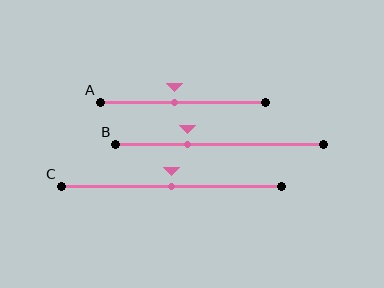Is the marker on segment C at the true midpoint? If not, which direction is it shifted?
Yes, the marker on segment C is at the true midpoint.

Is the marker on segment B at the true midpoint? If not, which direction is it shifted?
No, the marker on segment B is shifted to the left by about 16% of the segment length.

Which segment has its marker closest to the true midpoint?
Segment C has its marker closest to the true midpoint.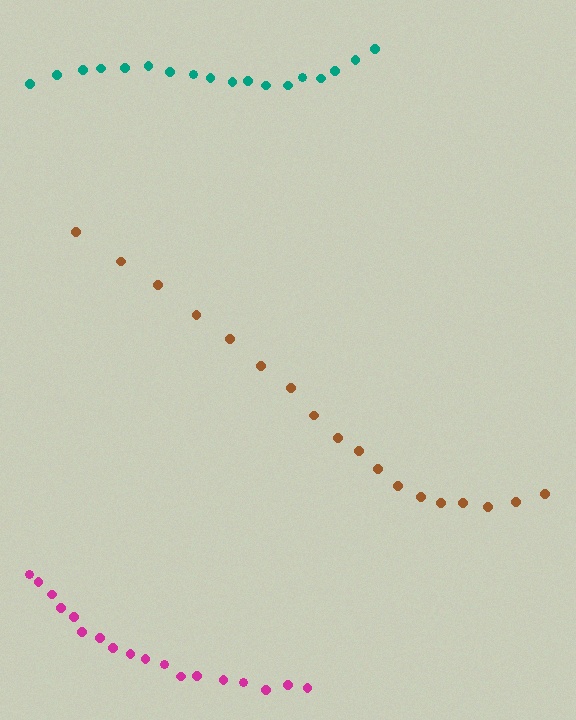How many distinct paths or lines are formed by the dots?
There are 3 distinct paths.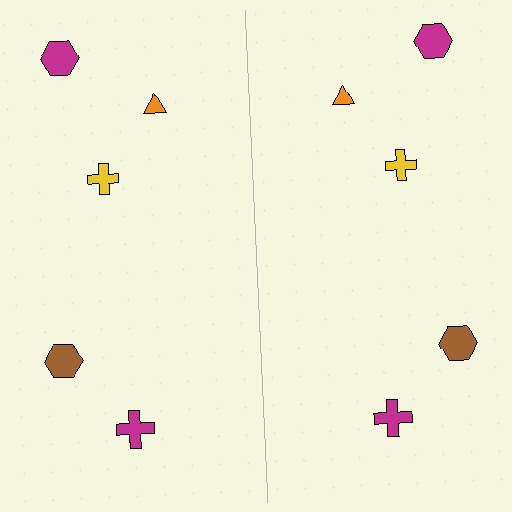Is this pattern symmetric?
Yes, this pattern has bilateral (reflection) symmetry.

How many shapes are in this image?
There are 10 shapes in this image.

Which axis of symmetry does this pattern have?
The pattern has a vertical axis of symmetry running through the center of the image.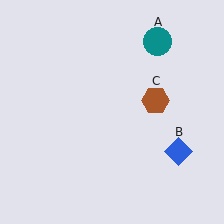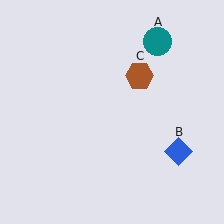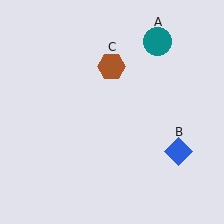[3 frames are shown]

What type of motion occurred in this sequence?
The brown hexagon (object C) rotated counterclockwise around the center of the scene.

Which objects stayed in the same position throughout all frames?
Teal circle (object A) and blue diamond (object B) remained stationary.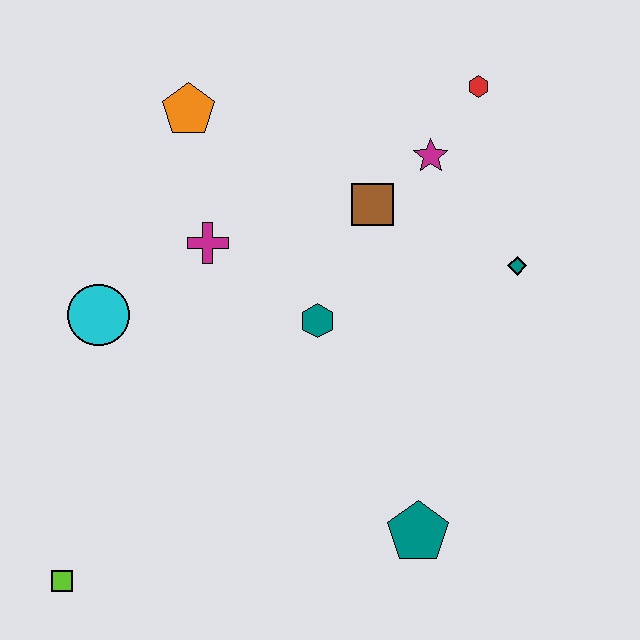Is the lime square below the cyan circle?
Yes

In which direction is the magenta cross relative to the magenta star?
The magenta cross is to the left of the magenta star.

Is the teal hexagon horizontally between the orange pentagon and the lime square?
No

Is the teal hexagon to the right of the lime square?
Yes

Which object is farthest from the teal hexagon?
The lime square is farthest from the teal hexagon.